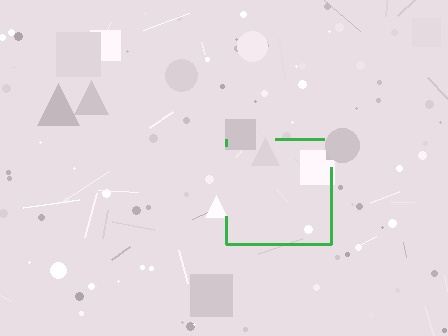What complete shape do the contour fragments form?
The contour fragments form a square.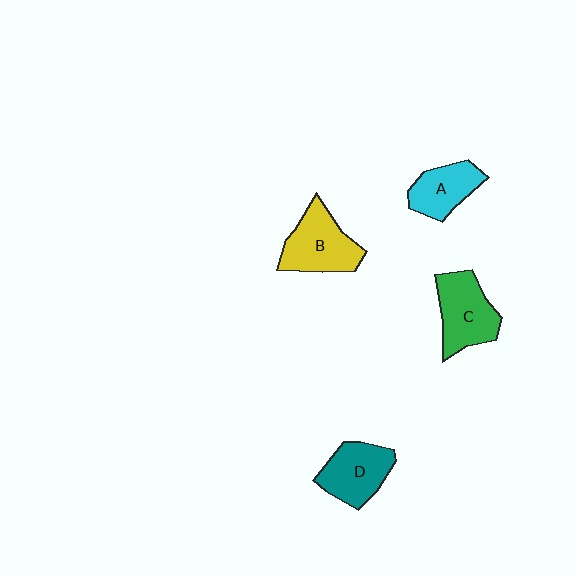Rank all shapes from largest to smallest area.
From largest to smallest: B (yellow), C (green), D (teal), A (cyan).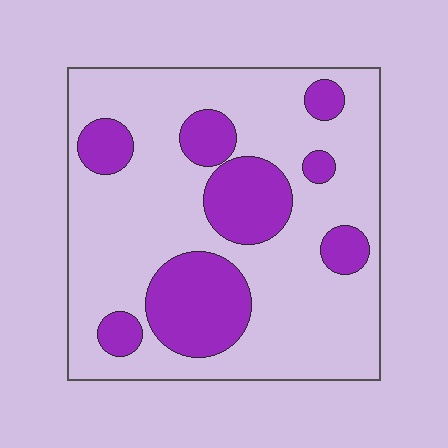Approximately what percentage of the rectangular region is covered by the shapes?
Approximately 25%.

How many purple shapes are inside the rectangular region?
8.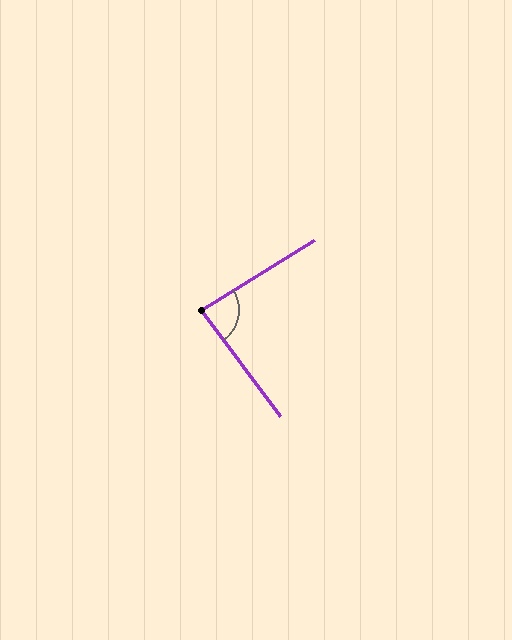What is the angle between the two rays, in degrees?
Approximately 85 degrees.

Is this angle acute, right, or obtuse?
It is approximately a right angle.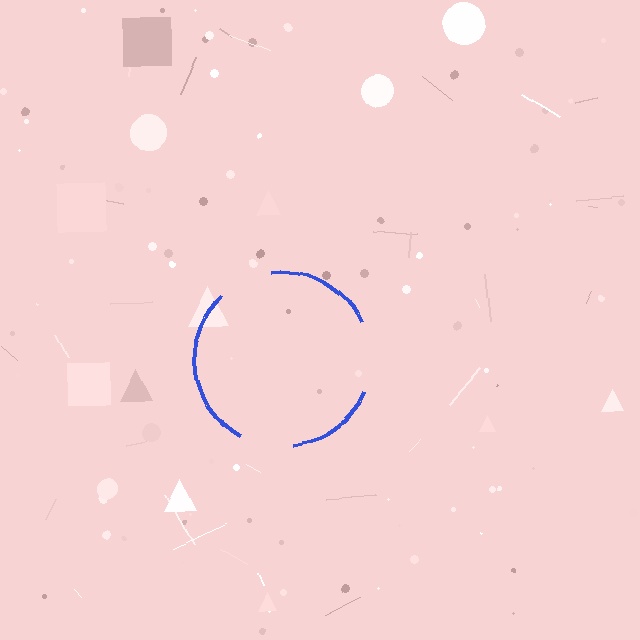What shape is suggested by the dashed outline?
The dashed outline suggests a circle.